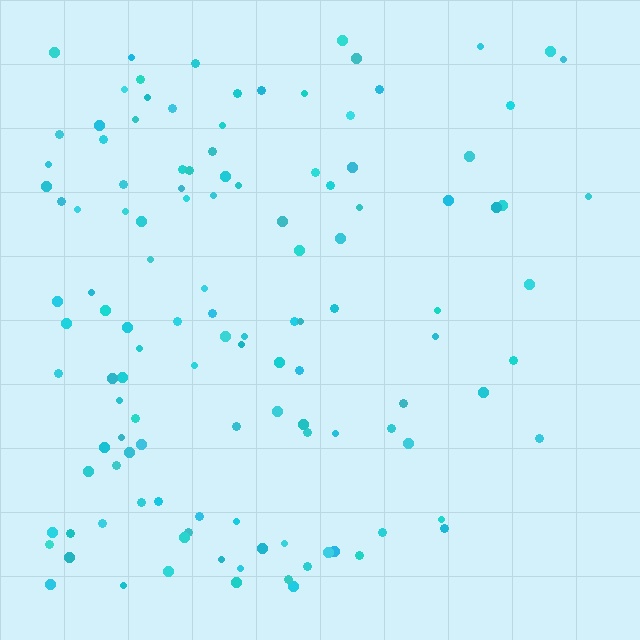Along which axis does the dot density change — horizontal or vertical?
Horizontal.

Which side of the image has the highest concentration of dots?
The left.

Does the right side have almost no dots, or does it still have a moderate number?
Still a moderate number, just noticeably fewer than the left.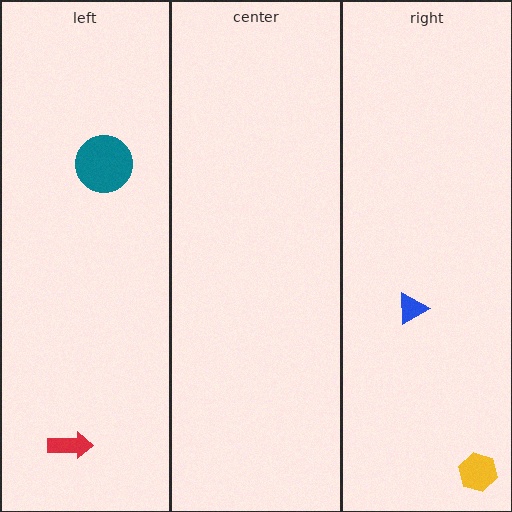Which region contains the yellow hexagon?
The right region.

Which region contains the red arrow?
The left region.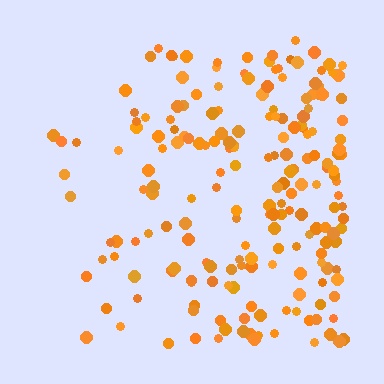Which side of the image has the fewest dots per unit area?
The left.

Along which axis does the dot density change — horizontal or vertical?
Horizontal.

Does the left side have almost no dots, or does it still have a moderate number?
Still a moderate number, just noticeably fewer than the right.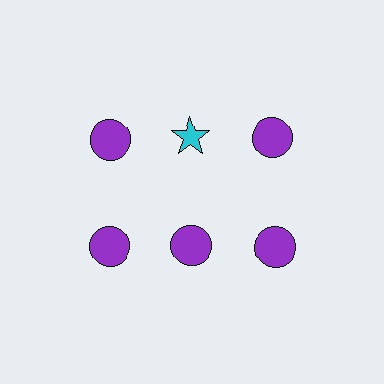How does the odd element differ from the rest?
It differs in both color (cyan instead of purple) and shape (star instead of circle).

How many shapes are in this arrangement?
There are 6 shapes arranged in a grid pattern.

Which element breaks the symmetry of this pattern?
The cyan star in the top row, second from left column breaks the symmetry. All other shapes are purple circles.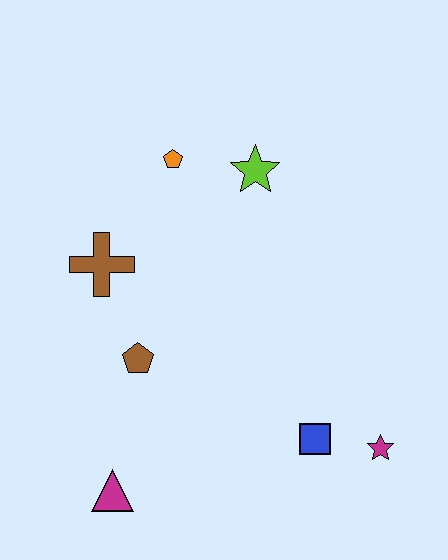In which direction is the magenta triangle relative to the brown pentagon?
The magenta triangle is below the brown pentagon.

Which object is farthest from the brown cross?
The magenta star is farthest from the brown cross.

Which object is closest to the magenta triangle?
The brown pentagon is closest to the magenta triangle.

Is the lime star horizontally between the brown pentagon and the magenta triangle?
No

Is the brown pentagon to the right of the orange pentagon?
No